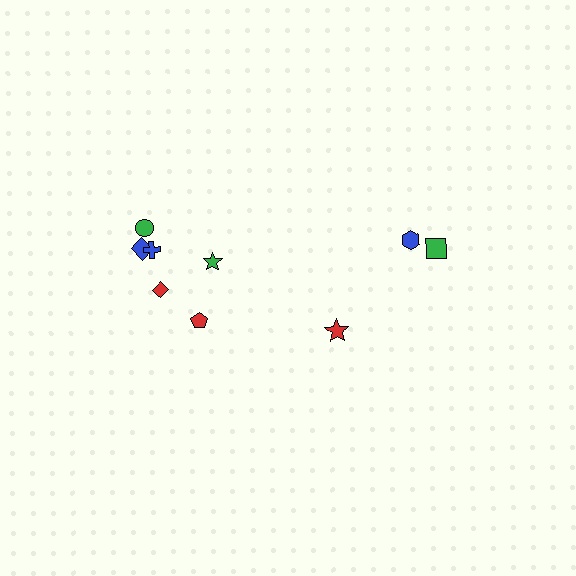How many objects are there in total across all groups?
There are 9 objects.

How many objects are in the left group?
There are 6 objects.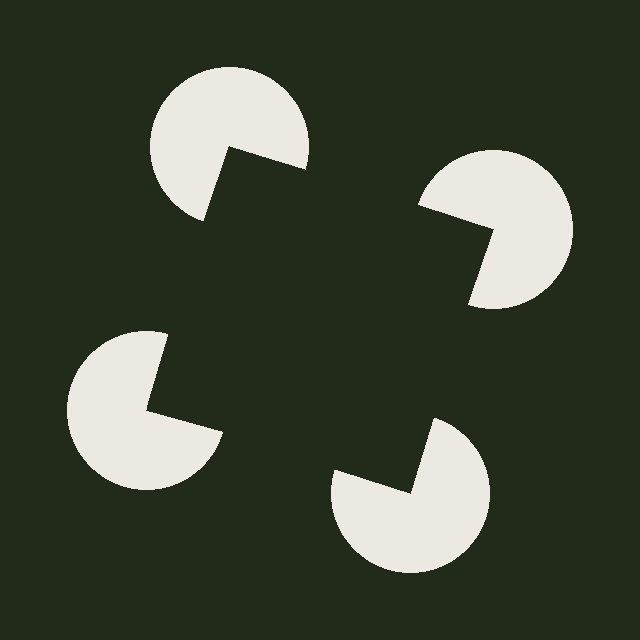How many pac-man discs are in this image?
There are 4 — one at each vertex of the illusory square.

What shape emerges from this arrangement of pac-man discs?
An illusory square — its edges are inferred from the aligned wedge cuts in the pac-man discs, not physically drawn.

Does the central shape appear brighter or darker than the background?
It typically appears slightly darker than the background, even though no actual brightness change is drawn.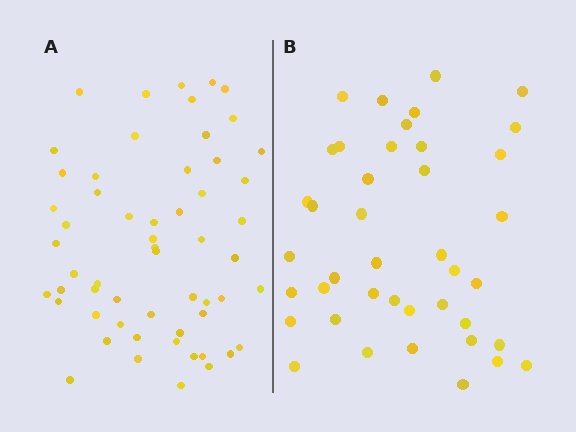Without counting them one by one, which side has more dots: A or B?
Region A (the left region) has more dots.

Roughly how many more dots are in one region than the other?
Region A has approximately 15 more dots than region B.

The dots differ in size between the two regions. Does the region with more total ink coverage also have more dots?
No. Region B has more total ink coverage because its dots are larger, but region A actually contains more individual dots. Total area can be misleading — the number of items is what matters here.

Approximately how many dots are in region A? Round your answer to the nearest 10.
About 60 dots. (The exact count is 57, which rounds to 60.)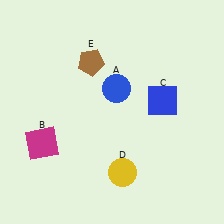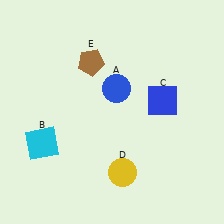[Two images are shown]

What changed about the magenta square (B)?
In Image 1, B is magenta. In Image 2, it changed to cyan.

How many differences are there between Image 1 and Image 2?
There is 1 difference between the two images.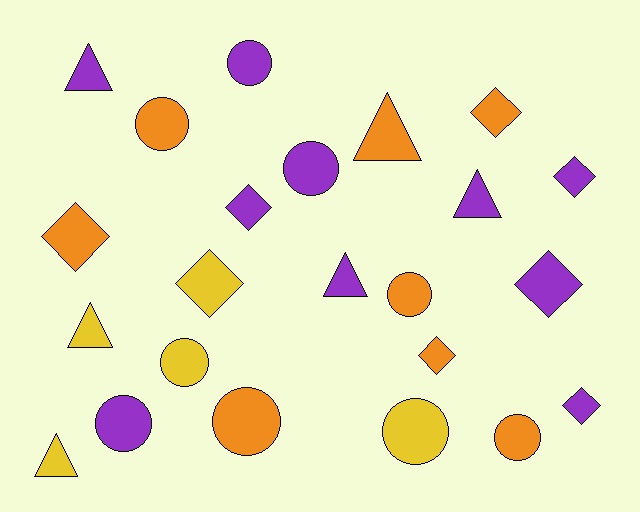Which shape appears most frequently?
Circle, with 9 objects.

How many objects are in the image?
There are 23 objects.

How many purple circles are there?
There are 3 purple circles.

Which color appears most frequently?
Purple, with 10 objects.